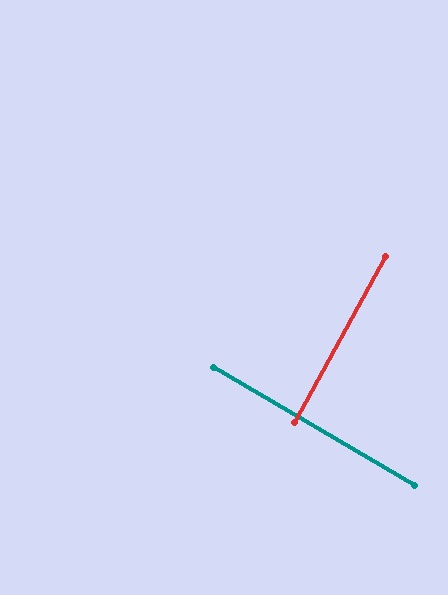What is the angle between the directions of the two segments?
Approximately 88 degrees.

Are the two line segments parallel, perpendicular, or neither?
Perpendicular — they meet at approximately 88°.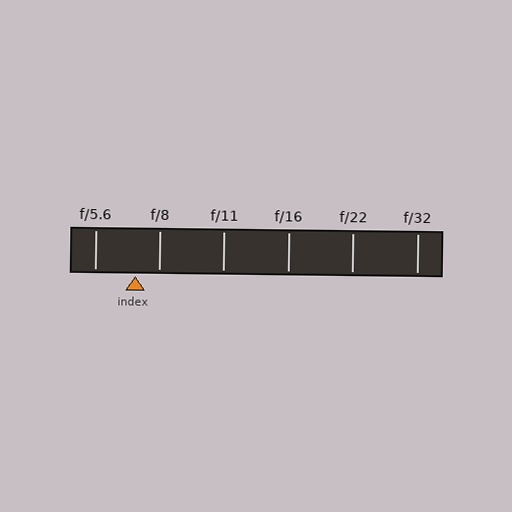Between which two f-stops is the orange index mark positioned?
The index mark is between f/5.6 and f/8.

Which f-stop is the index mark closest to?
The index mark is closest to f/8.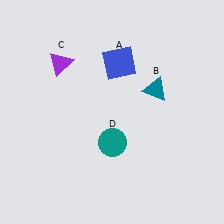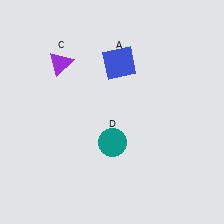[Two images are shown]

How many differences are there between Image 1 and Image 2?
There is 1 difference between the two images.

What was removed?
The teal triangle (B) was removed in Image 2.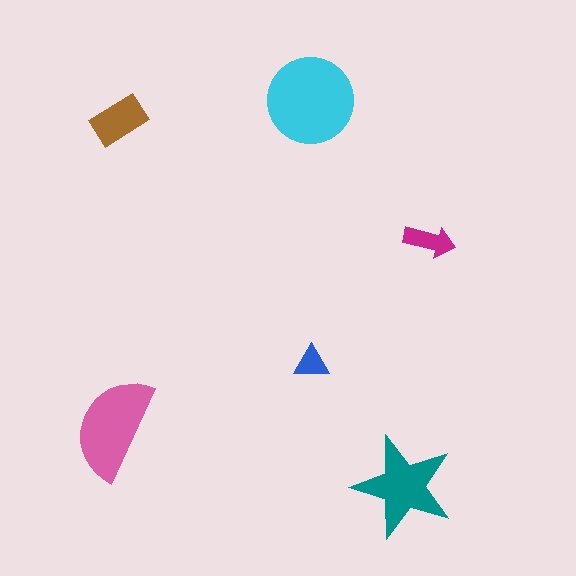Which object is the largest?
The cyan circle.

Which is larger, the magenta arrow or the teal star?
The teal star.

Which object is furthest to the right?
The magenta arrow is rightmost.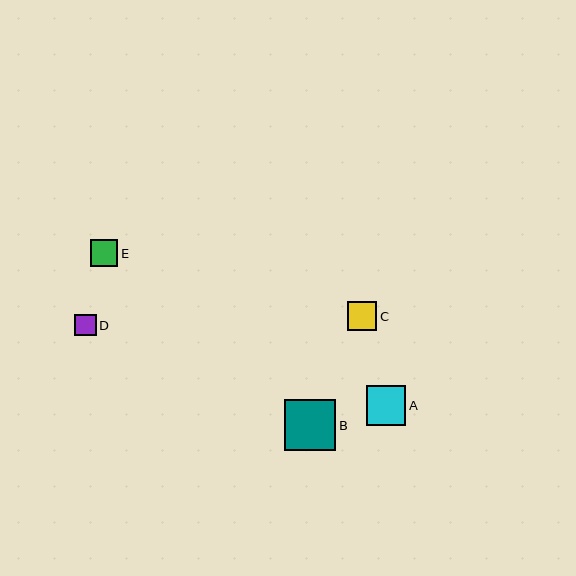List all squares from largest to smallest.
From largest to smallest: B, A, C, E, D.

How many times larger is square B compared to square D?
Square B is approximately 2.3 times the size of square D.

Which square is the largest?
Square B is the largest with a size of approximately 51 pixels.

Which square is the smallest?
Square D is the smallest with a size of approximately 22 pixels.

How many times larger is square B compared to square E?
Square B is approximately 1.9 times the size of square E.